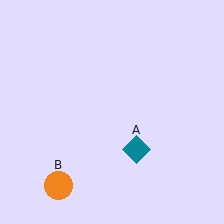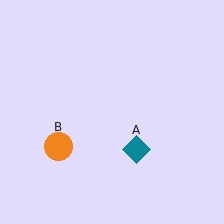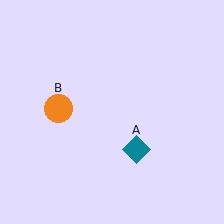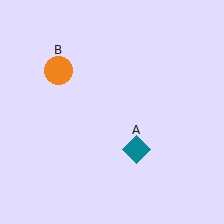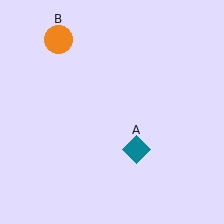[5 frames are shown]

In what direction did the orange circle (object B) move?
The orange circle (object B) moved up.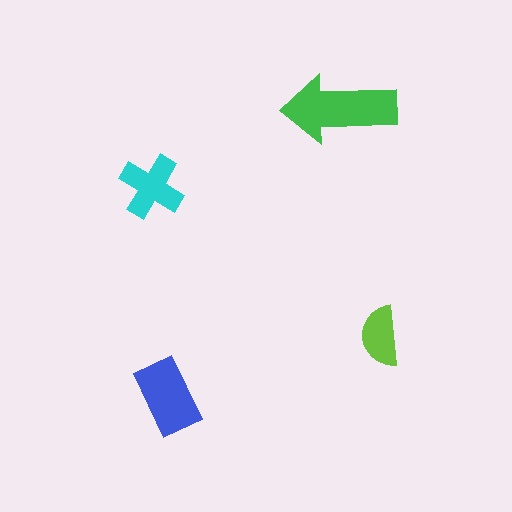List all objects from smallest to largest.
The lime semicircle, the cyan cross, the blue rectangle, the green arrow.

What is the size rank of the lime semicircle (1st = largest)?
4th.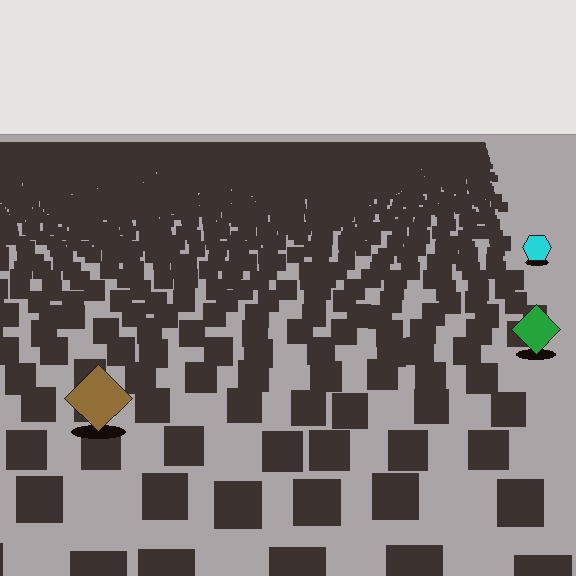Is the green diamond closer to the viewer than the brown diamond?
No. The brown diamond is closer — you can tell from the texture gradient: the ground texture is coarser near it.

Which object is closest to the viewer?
The brown diamond is closest. The texture marks near it are larger and more spread out.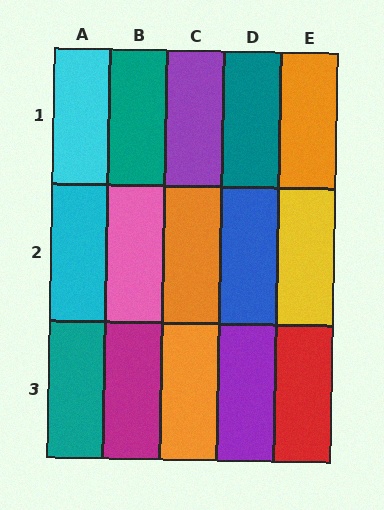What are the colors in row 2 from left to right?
Cyan, pink, orange, blue, yellow.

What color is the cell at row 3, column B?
Magenta.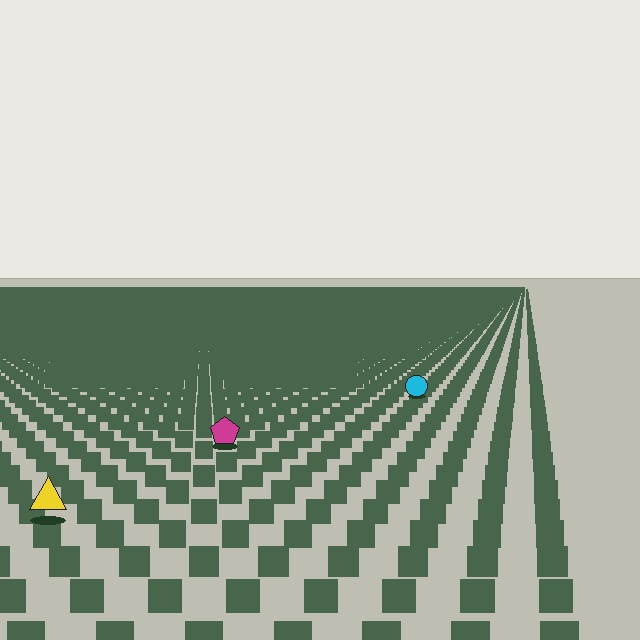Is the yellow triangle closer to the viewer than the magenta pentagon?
Yes. The yellow triangle is closer — you can tell from the texture gradient: the ground texture is coarser near it.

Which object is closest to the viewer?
The yellow triangle is closest. The texture marks near it are larger and more spread out.